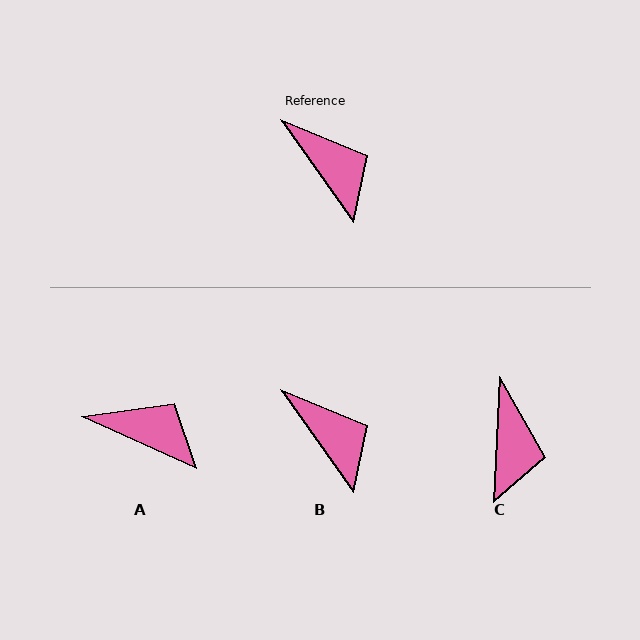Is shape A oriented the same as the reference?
No, it is off by about 30 degrees.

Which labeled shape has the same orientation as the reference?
B.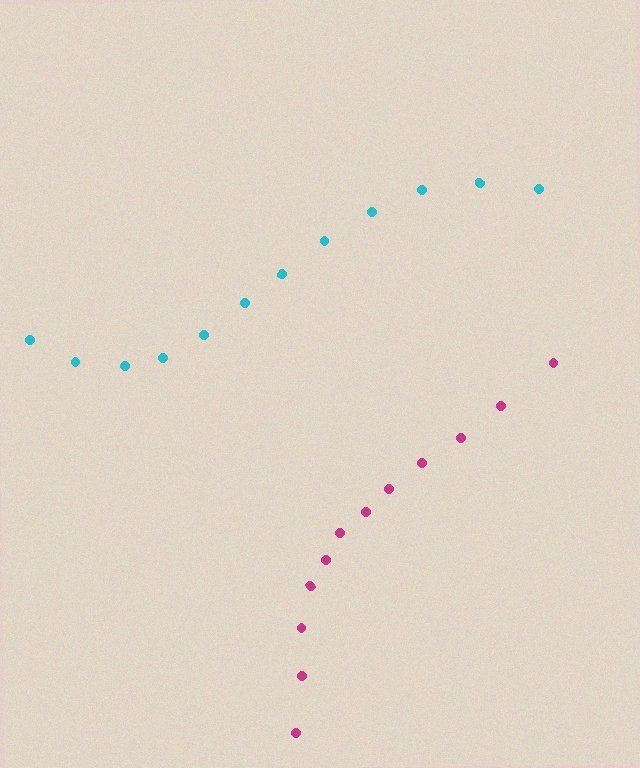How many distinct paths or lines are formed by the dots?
There are 2 distinct paths.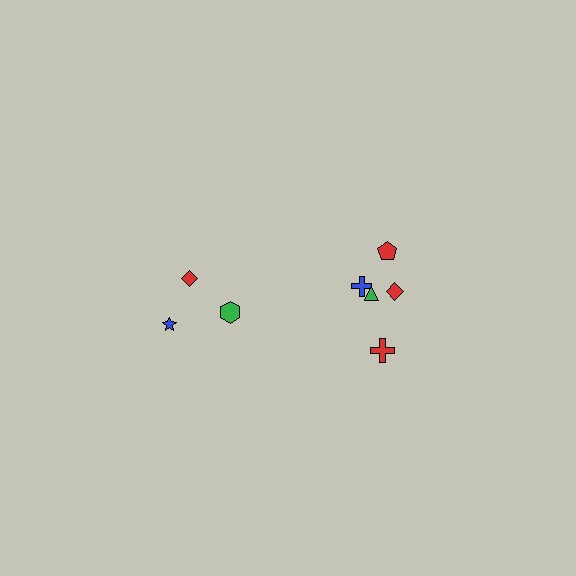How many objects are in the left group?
There are 3 objects.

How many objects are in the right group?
There are 5 objects.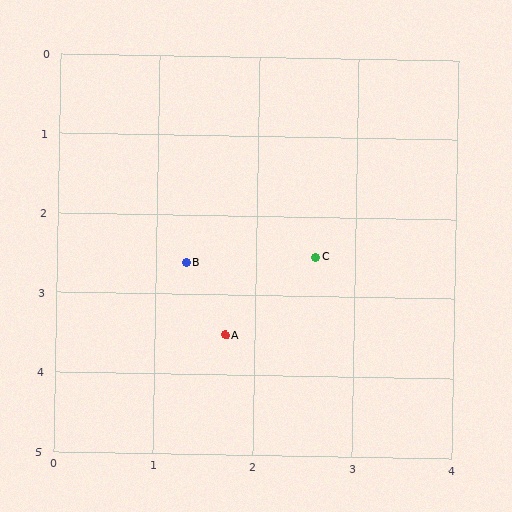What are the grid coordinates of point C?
Point C is at approximately (2.6, 2.5).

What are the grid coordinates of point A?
Point A is at approximately (1.7, 3.5).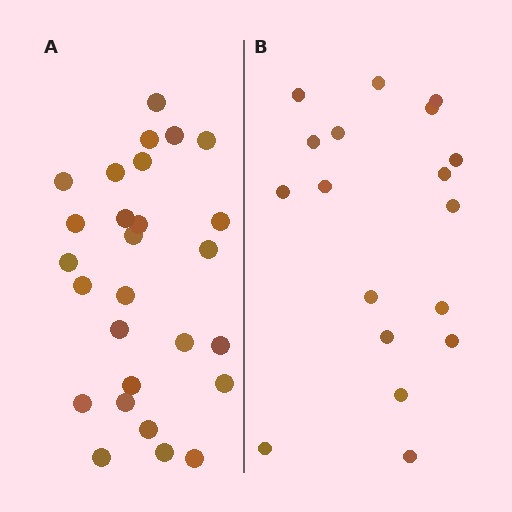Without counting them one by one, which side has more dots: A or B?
Region A (the left region) has more dots.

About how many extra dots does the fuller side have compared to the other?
Region A has roughly 8 or so more dots than region B.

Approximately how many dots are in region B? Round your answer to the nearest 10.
About 20 dots. (The exact count is 18, which rounds to 20.)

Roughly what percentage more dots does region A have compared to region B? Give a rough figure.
About 50% more.